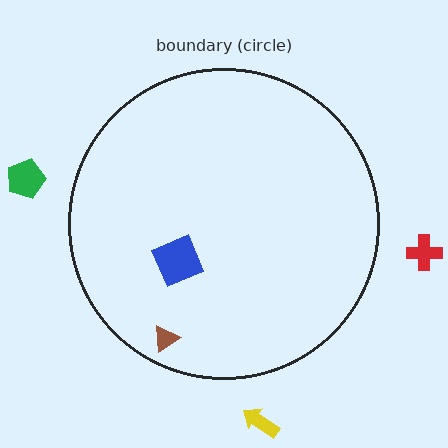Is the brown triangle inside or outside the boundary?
Inside.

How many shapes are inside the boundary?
2 inside, 3 outside.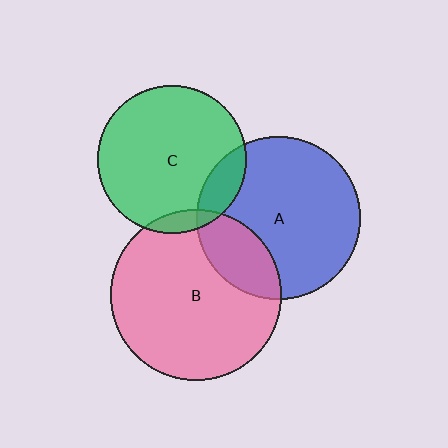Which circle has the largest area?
Circle B (pink).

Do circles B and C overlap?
Yes.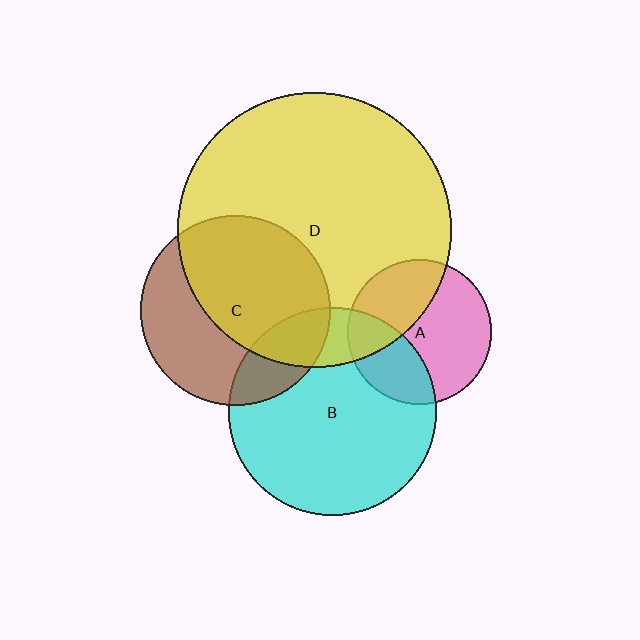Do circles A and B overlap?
Yes.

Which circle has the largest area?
Circle D (yellow).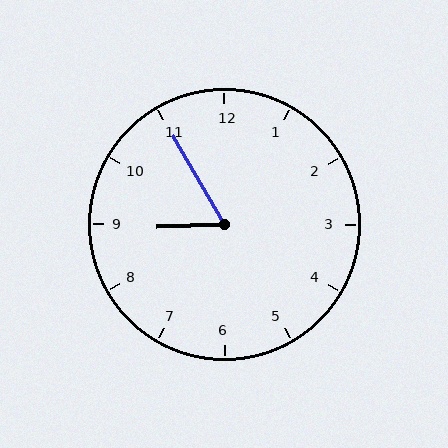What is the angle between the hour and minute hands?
Approximately 62 degrees.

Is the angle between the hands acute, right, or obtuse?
It is acute.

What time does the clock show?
8:55.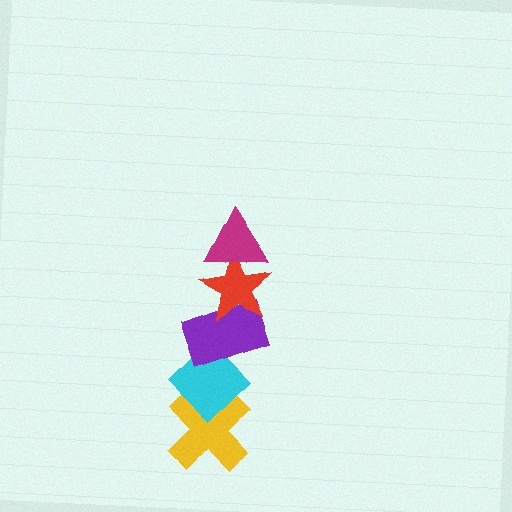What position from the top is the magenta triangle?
The magenta triangle is 1st from the top.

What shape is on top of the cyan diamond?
The purple rectangle is on top of the cyan diamond.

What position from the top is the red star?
The red star is 2nd from the top.